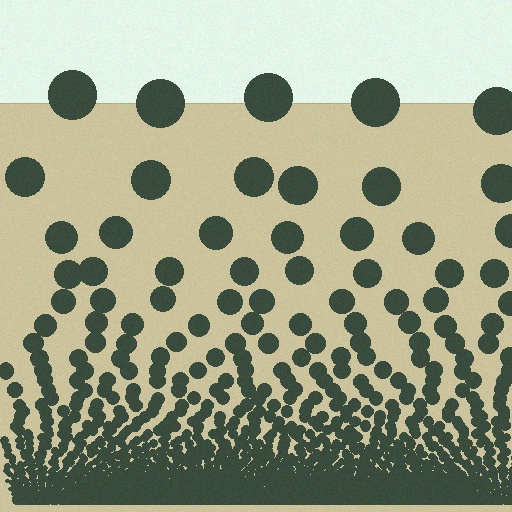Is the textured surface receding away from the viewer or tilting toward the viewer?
The surface appears to tilt toward the viewer. Texture elements get larger and sparser toward the top.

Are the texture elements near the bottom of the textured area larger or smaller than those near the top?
Smaller. The gradient is inverted — elements near the bottom are smaller and denser.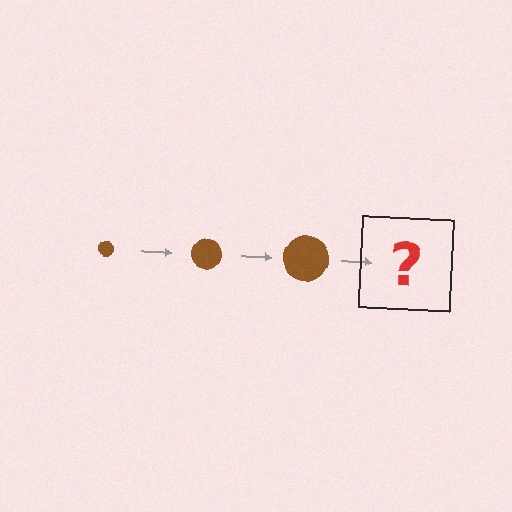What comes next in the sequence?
The next element should be a brown circle, larger than the previous one.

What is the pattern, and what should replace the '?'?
The pattern is that the circle gets progressively larger each step. The '?' should be a brown circle, larger than the previous one.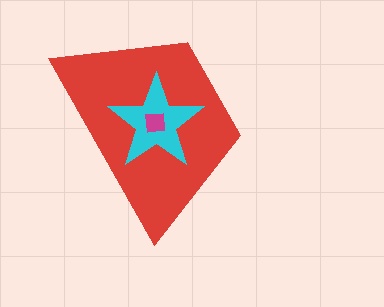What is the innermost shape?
The magenta square.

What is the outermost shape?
The red trapezoid.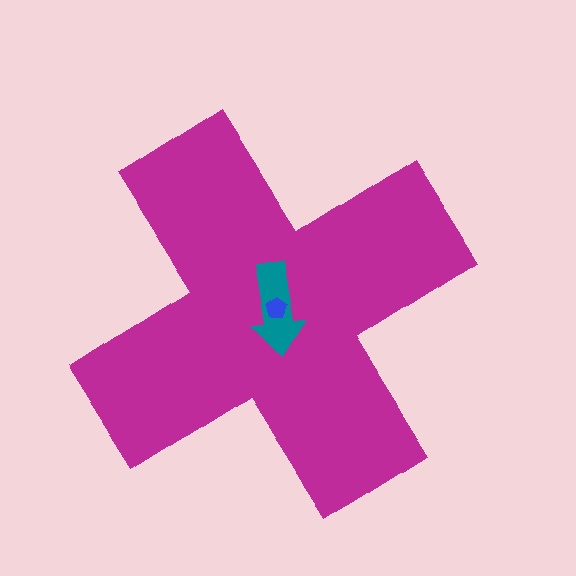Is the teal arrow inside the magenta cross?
Yes.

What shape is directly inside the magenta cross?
The teal arrow.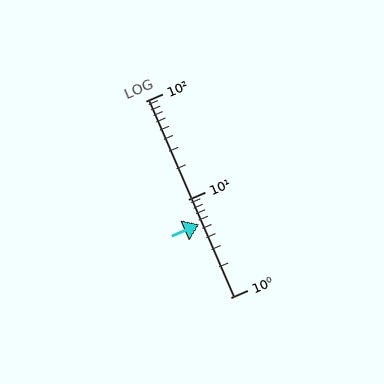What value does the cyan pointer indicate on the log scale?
The pointer indicates approximately 5.5.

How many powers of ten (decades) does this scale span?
The scale spans 2 decades, from 1 to 100.